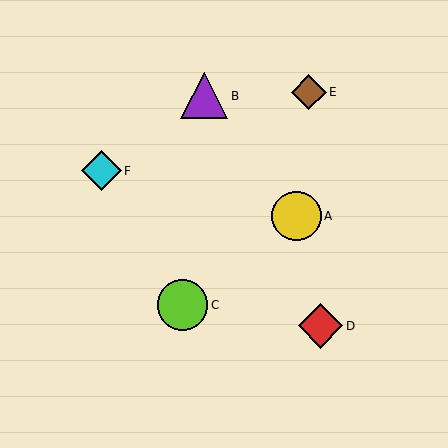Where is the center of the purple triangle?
The center of the purple triangle is at (204, 96).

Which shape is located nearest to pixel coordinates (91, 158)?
The cyan diamond (labeled F) at (101, 171) is nearest to that location.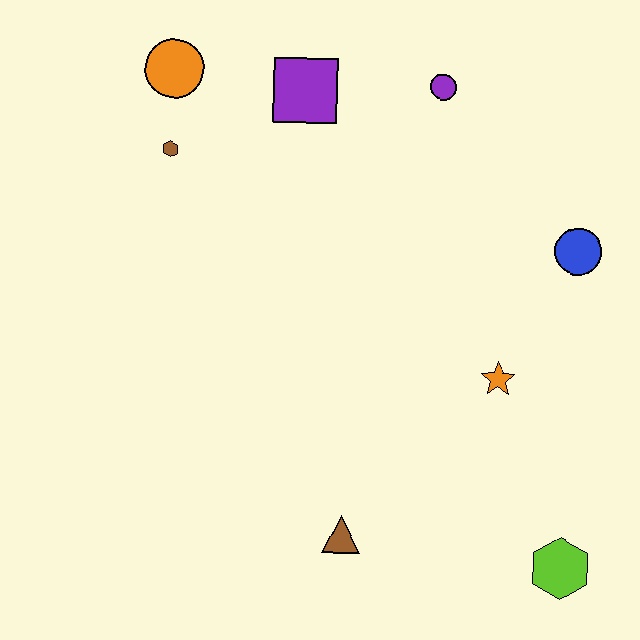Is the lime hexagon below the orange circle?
Yes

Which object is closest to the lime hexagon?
The orange star is closest to the lime hexagon.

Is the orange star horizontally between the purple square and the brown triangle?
No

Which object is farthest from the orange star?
The orange circle is farthest from the orange star.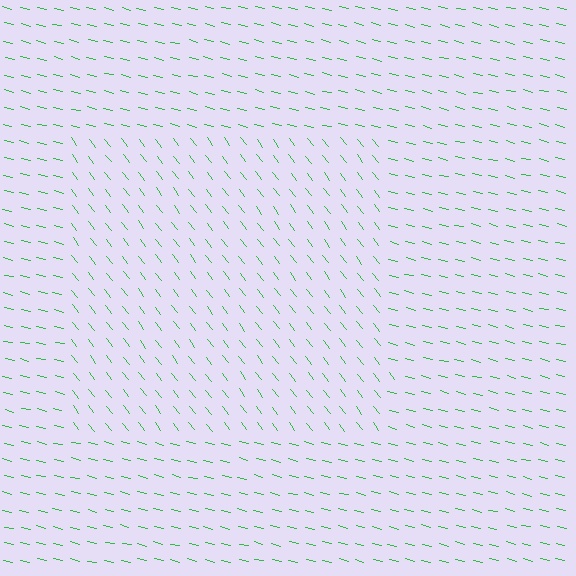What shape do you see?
I see a rectangle.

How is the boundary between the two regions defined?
The boundary is defined purely by a change in line orientation (approximately 39 degrees difference). All lines are the same color and thickness.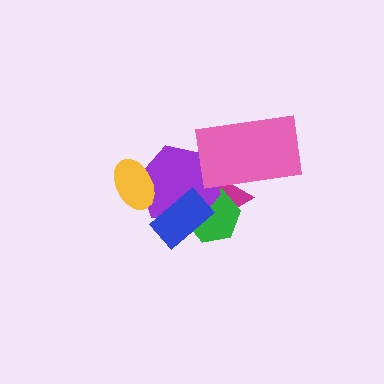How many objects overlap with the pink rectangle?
2 objects overlap with the pink rectangle.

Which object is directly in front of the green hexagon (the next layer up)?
The purple hexagon is directly in front of the green hexagon.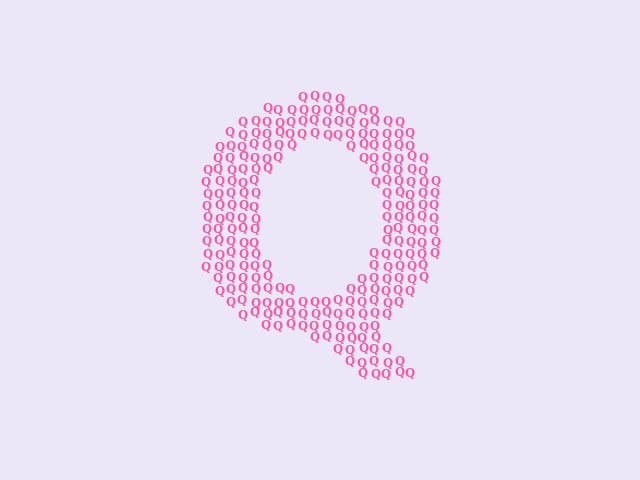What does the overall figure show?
The overall figure shows the letter Q.